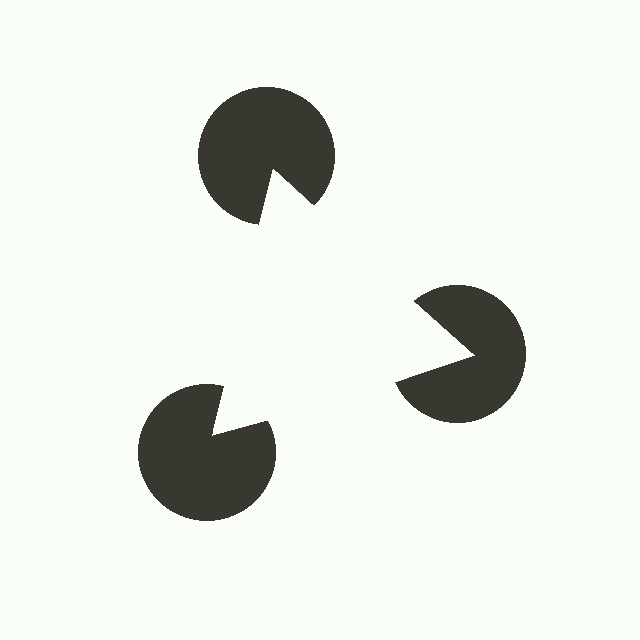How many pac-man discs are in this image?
There are 3 — one at each vertex of the illusory triangle.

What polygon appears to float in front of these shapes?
An illusory triangle — its edges are inferred from the aligned wedge cuts in the pac-man discs, not physically drawn.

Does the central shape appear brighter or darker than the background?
It typically appears slightly brighter than the background, even though no actual brightness change is drawn.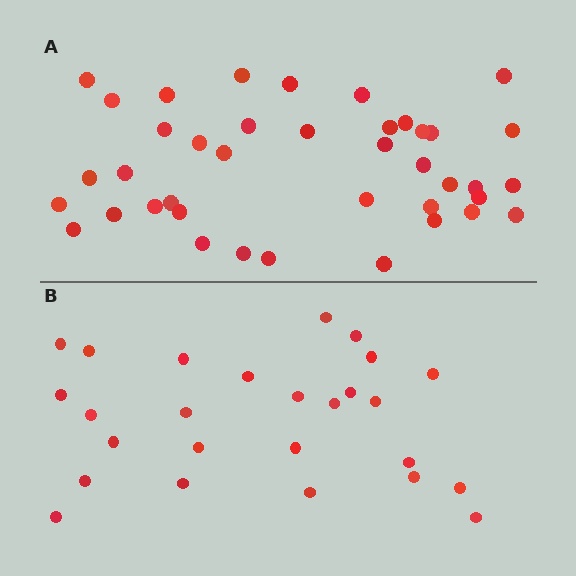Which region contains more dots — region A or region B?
Region A (the top region) has more dots.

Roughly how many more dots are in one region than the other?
Region A has approximately 15 more dots than region B.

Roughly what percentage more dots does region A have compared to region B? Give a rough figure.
About 55% more.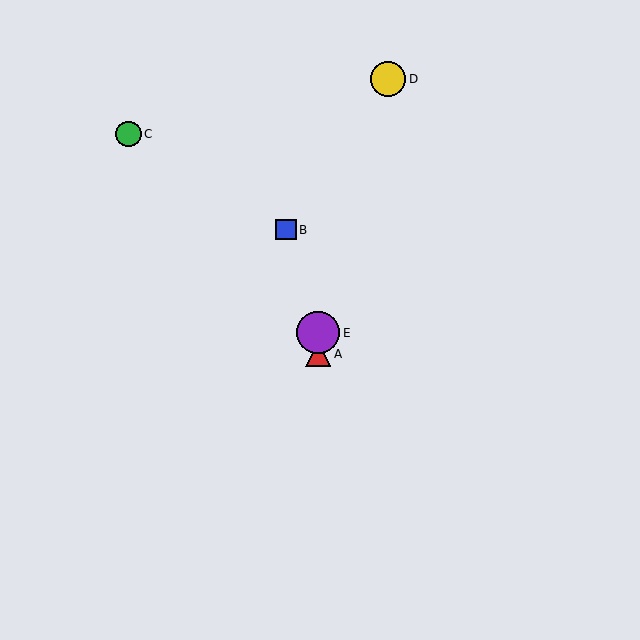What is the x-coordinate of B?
Object B is at x≈286.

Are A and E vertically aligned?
Yes, both are at x≈318.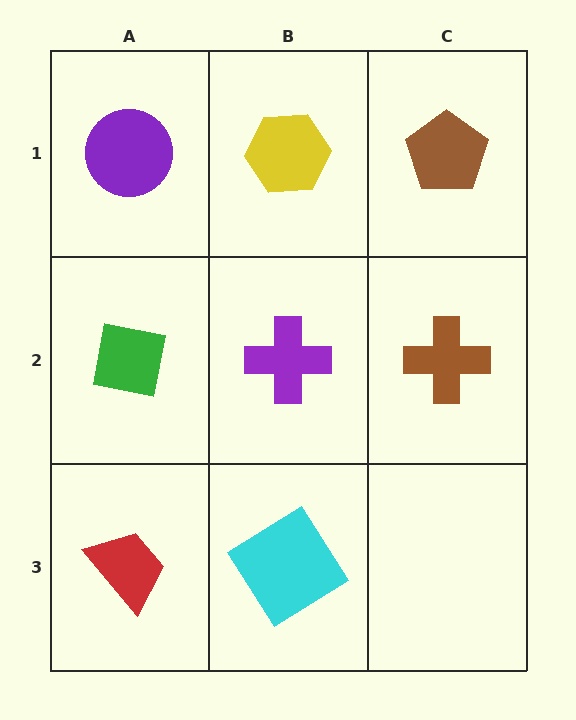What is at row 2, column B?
A purple cross.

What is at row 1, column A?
A purple circle.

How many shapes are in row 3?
2 shapes.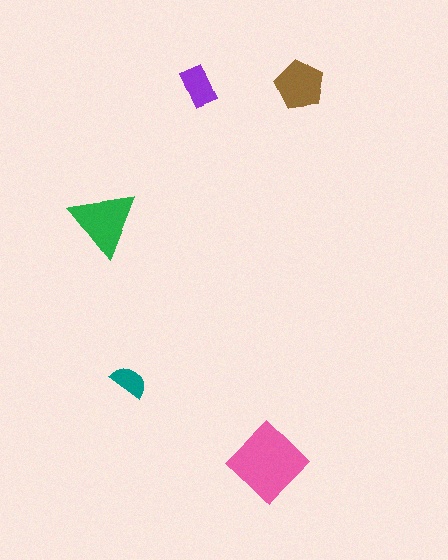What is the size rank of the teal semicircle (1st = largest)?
5th.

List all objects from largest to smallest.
The pink diamond, the green triangle, the brown pentagon, the purple rectangle, the teal semicircle.